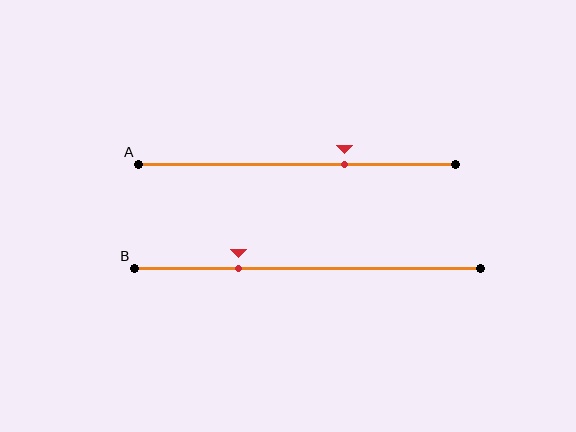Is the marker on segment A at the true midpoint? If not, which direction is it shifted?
No, the marker on segment A is shifted to the right by about 15% of the segment length.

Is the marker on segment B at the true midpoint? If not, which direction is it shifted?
No, the marker on segment B is shifted to the left by about 20% of the segment length.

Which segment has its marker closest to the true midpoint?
Segment A has its marker closest to the true midpoint.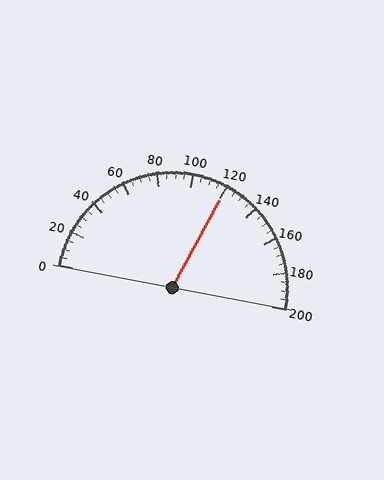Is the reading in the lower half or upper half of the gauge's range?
The reading is in the upper half of the range (0 to 200).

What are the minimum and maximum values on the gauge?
The gauge ranges from 0 to 200.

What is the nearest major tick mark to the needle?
The nearest major tick mark is 120.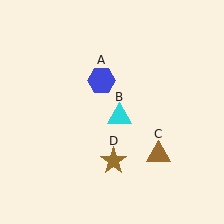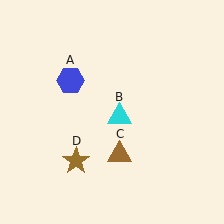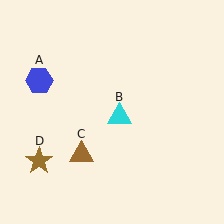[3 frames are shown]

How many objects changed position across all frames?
3 objects changed position: blue hexagon (object A), brown triangle (object C), brown star (object D).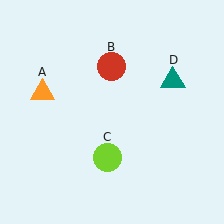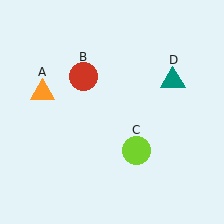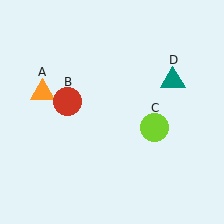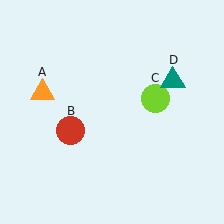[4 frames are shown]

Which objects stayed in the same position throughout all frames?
Orange triangle (object A) and teal triangle (object D) remained stationary.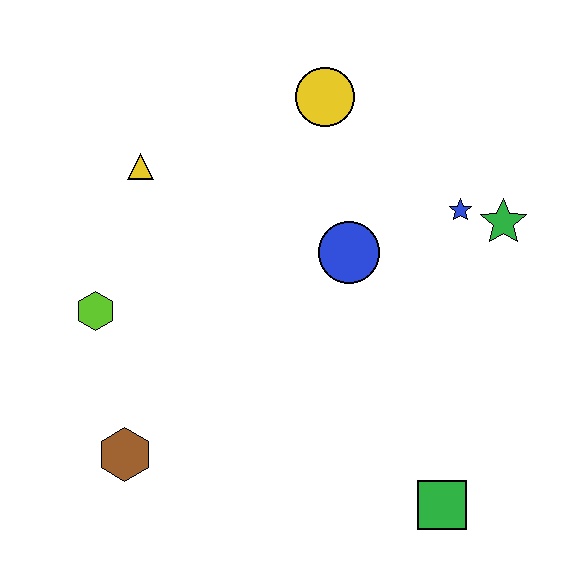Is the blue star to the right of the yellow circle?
Yes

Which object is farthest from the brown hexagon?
The green star is farthest from the brown hexagon.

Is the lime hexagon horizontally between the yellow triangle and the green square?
No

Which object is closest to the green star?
The blue star is closest to the green star.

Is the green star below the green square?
No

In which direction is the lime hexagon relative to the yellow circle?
The lime hexagon is to the left of the yellow circle.